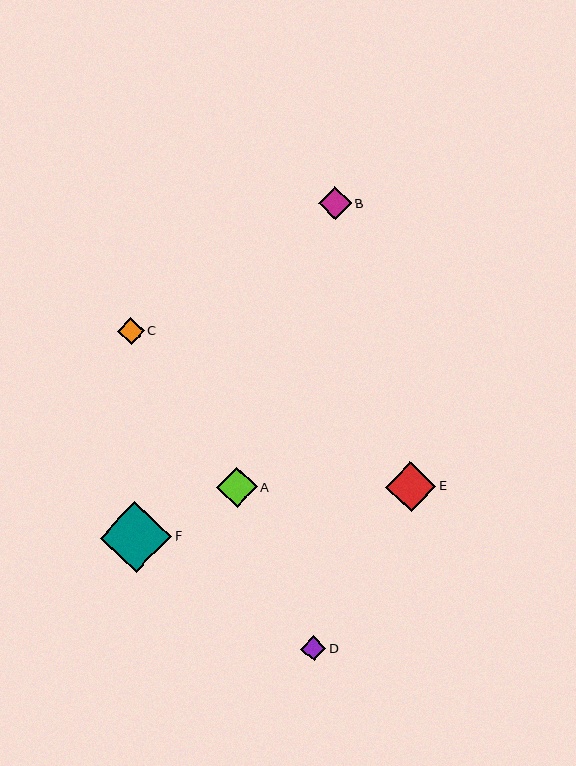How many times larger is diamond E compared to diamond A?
Diamond E is approximately 1.2 times the size of diamond A.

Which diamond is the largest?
Diamond F is the largest with a size of approximately 72 pixels.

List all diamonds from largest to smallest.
From largest to smallest: F, E, A, B, C, D.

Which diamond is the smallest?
Diamond D is the smallest with a size of approximately 25 pixels.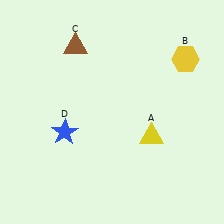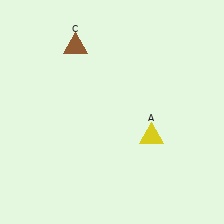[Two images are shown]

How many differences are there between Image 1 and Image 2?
There are 2 differences between the two images.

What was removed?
The blue star (D), the yellow hexagon (B) were removed in Image 2.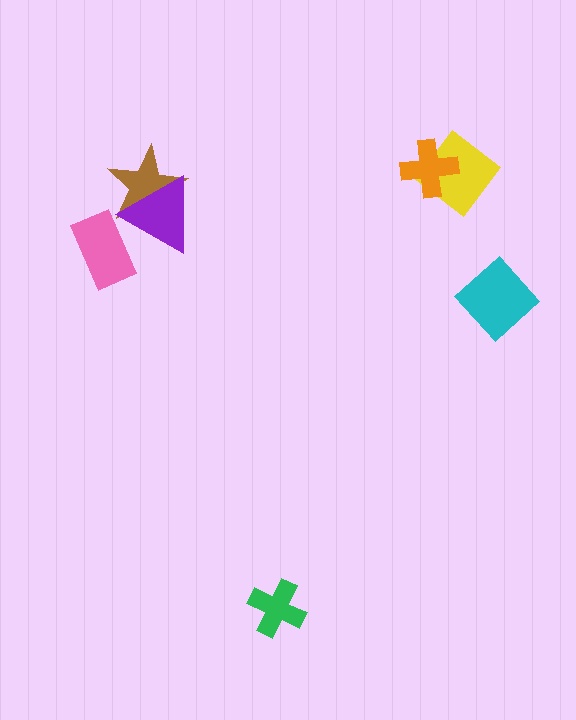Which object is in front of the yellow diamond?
The orange cross is in front of the yellow diamond.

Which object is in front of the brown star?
The purple triangle is in front of the brown star.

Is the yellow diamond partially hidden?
Yes, it is partially covered by another shape.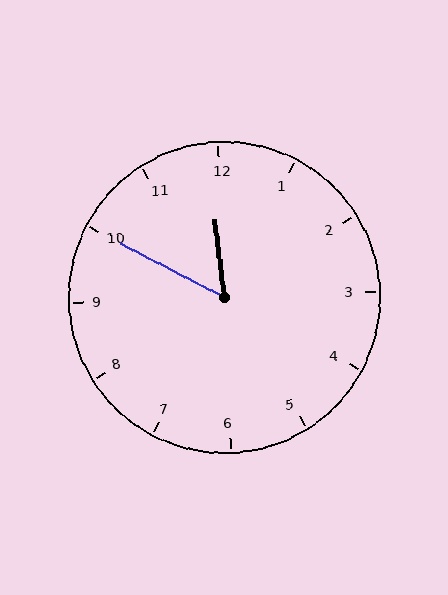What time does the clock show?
11:50.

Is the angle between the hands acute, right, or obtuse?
It is acute.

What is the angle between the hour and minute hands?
Approximately 55 degrees.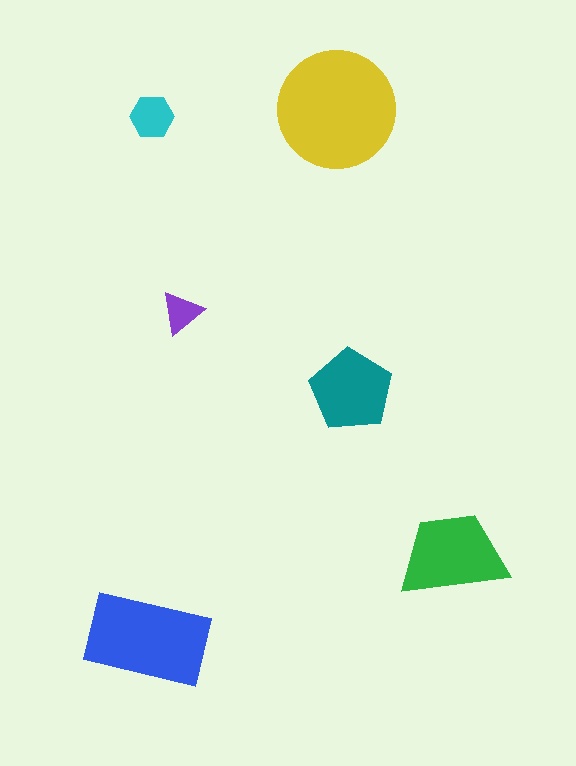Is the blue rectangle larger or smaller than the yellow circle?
Smaller.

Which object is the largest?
The yellow circle.